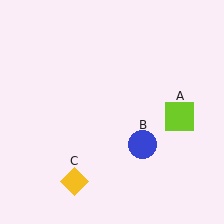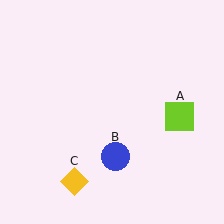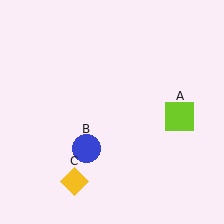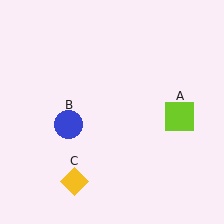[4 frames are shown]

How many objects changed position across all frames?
1 object changed position: blue circle (object B).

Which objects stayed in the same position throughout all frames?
Lime square (object A) and yellow diamond (object C) remained stationary.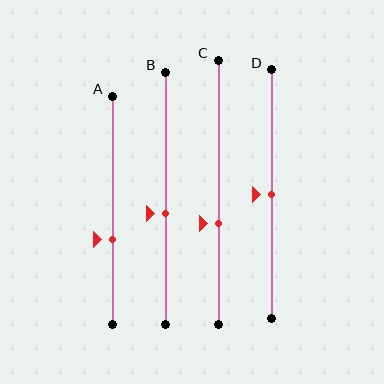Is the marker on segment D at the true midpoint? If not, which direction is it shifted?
Yes, the marker on segment D is at the true midpoint.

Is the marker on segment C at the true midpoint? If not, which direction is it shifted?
No, the marker on segment C is shifted downward by about 12% of the segment length.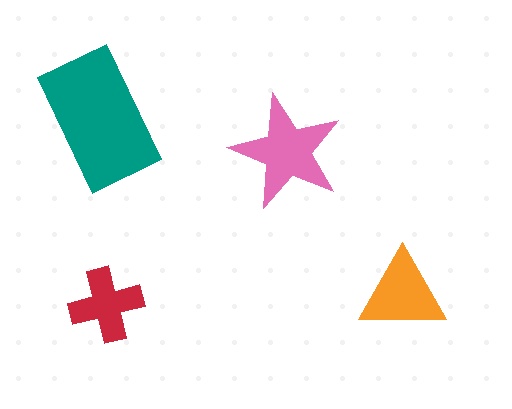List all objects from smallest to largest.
The red cross, the orange triangle, the pink star, the teal rectangle.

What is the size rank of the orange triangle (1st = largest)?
3rd.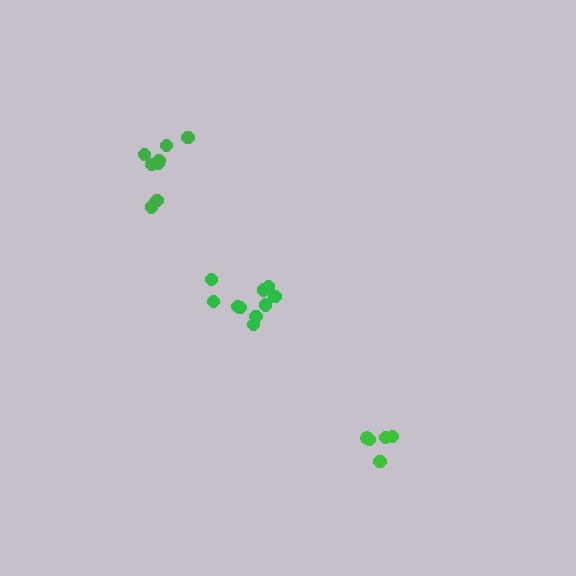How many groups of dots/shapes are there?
There are 3 groups.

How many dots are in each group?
Group 1: 10 dots, Group 2: 8 dots, Group 3: 5 dots (23 total).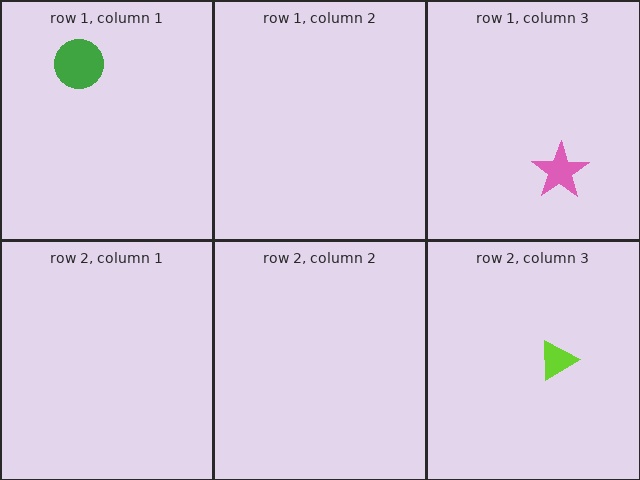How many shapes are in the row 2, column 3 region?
1.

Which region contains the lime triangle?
The row 2, column 3 region.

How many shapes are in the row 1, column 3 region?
1.